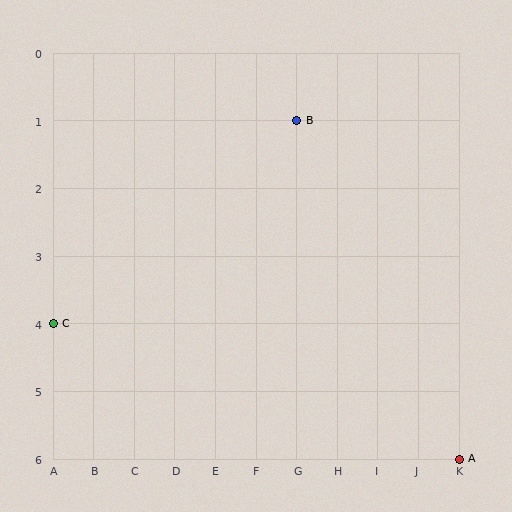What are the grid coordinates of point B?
Point B is at grid coordinates (G, 1).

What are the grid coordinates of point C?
Point C is at grid coordinates (A, 4).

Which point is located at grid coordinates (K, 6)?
Point A is at (K, 6).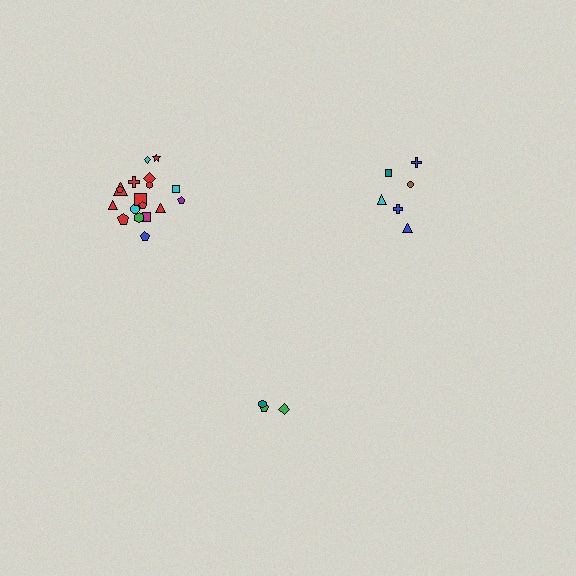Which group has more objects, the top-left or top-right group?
The top-left group.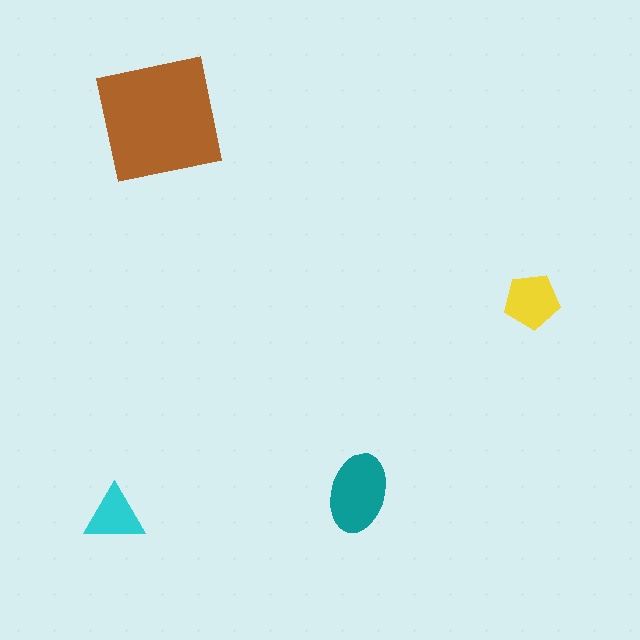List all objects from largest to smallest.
The brown square, the teal ellipse, the yellow pentagon, the cyan triangle.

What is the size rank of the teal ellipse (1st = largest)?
2nd.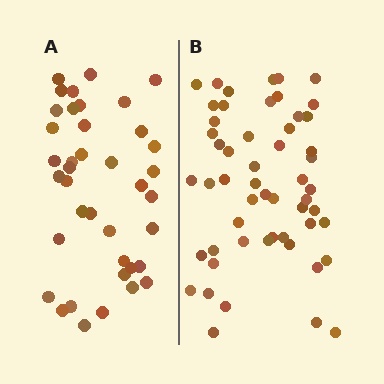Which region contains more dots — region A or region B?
Region B (the right region) has more dots.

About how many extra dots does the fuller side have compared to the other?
Region B has approximately 15 more dots than region A.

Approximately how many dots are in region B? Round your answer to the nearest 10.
About 50 dots. (The exact count is 54, which rounds to 50.)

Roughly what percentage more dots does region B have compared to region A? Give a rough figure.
About 40% more.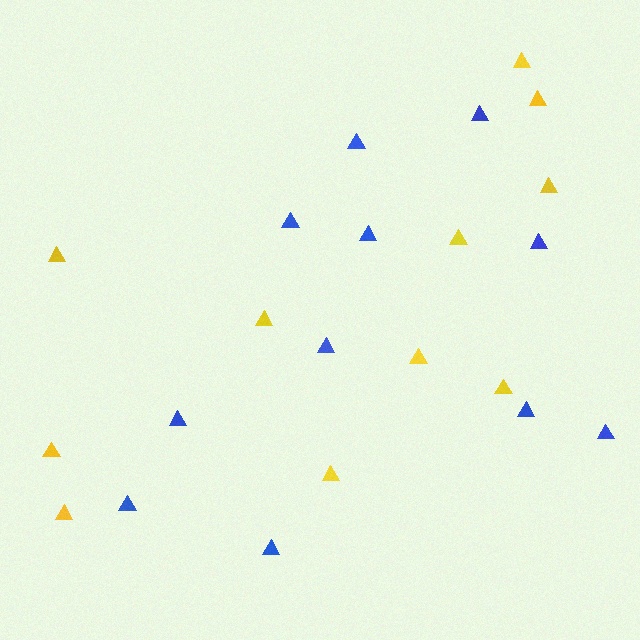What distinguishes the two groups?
There are 2 groups: one group of blue triangles (11) and one group of yellow triangles (11).